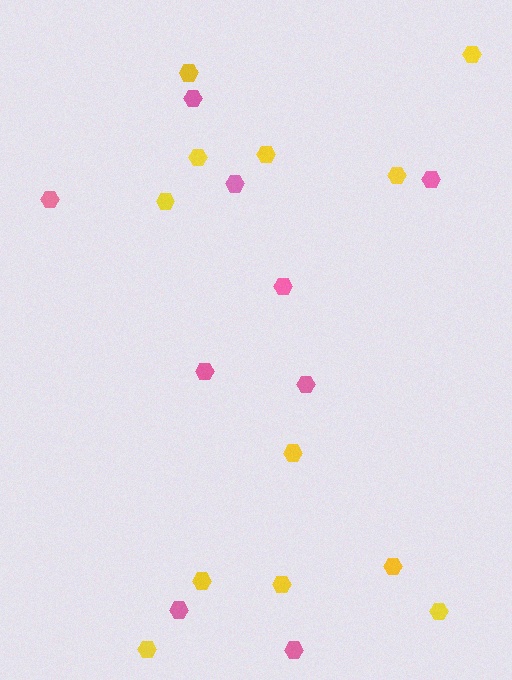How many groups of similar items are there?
There are 2 groups: one group of yellow hexagons (12) and one group of pink hexagons (9).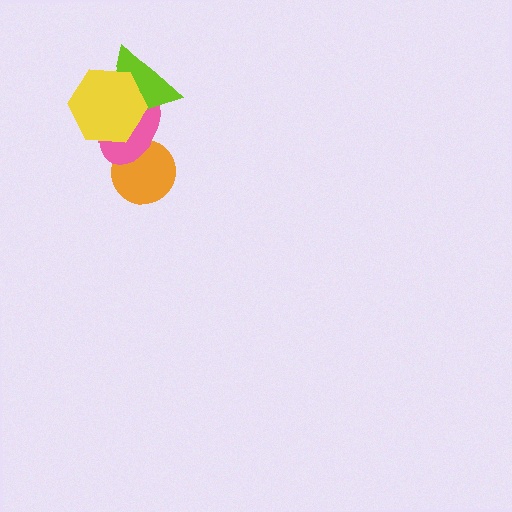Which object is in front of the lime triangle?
The yellow hexagon is in front of the lime triangle.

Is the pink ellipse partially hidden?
Yes, it is partially covered by another shape.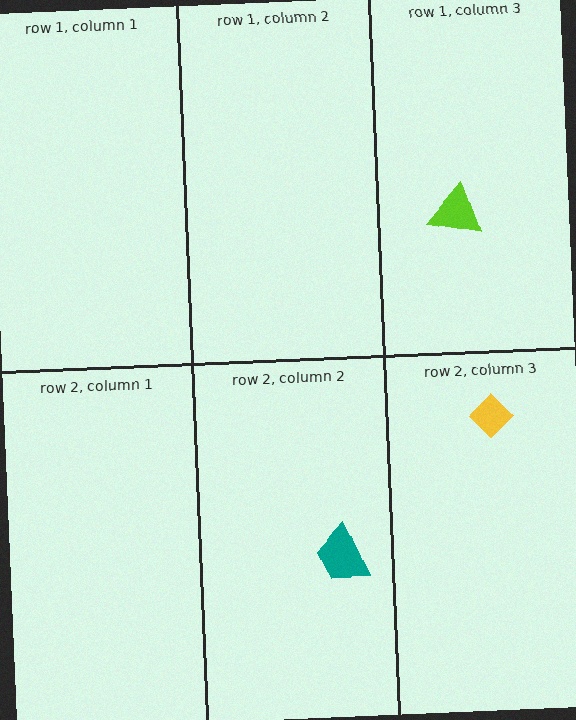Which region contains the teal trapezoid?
The row 2, column 2 region.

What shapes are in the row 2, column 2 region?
The teal trapezoid.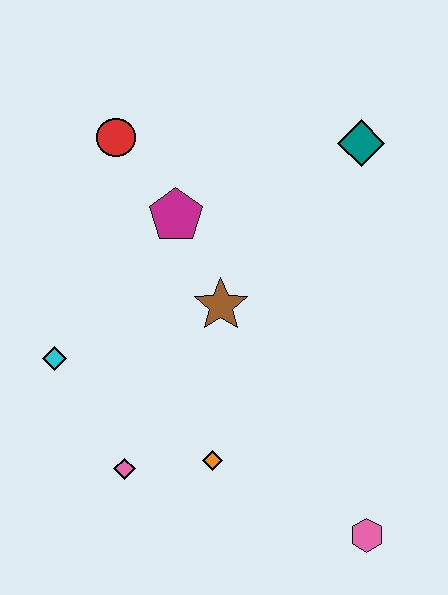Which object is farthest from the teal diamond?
The pink diamond is farthest from the teal diamond.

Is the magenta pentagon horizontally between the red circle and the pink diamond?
No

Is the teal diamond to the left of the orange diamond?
No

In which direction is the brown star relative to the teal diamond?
The brown star is below the teal diamond.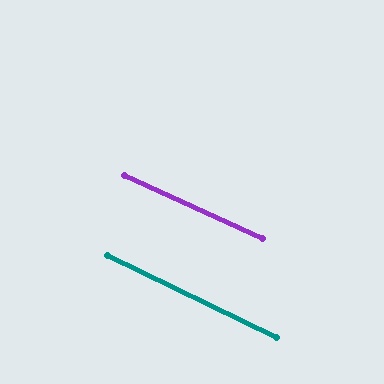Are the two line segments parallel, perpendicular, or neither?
Parallel — their directions differ by only 1.7°.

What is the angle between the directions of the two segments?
Approximately 2 degrees.